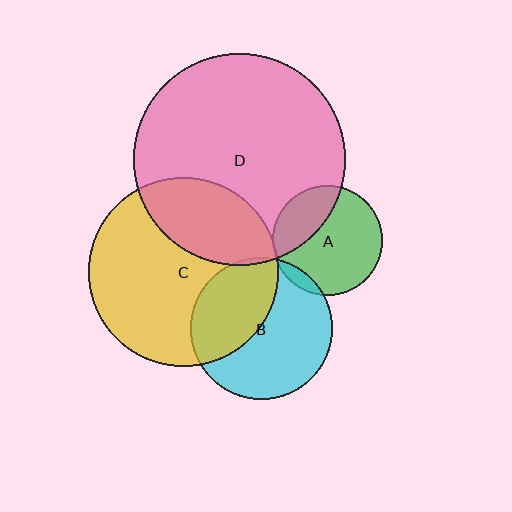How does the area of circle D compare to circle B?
Approximately 2.2 times.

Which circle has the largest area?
Circle D (pink).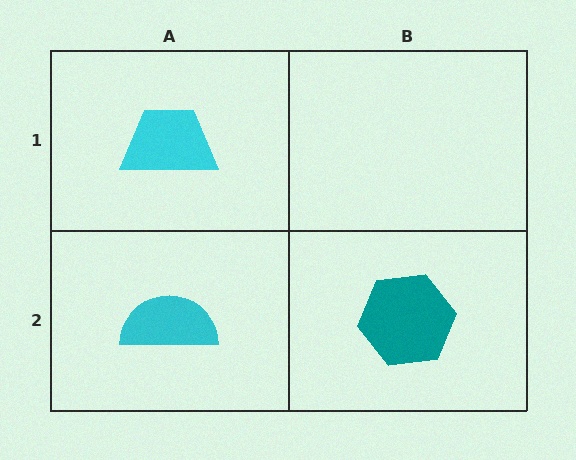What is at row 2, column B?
A teal hexagon.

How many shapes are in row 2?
2 shapes.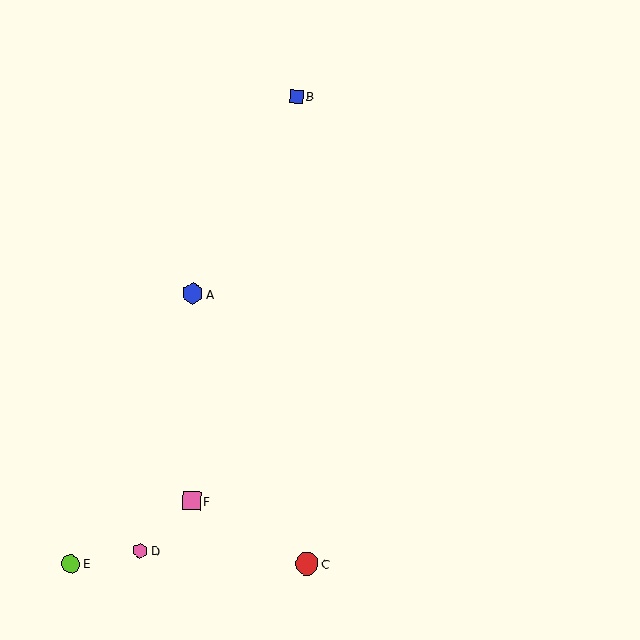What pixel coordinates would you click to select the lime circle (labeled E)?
Click at (70, 564) to select the lime circle E.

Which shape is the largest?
The red circle (labeled C) is the largest.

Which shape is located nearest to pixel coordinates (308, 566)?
The red circle (labeled C) at (307, 564) is nearest to that location.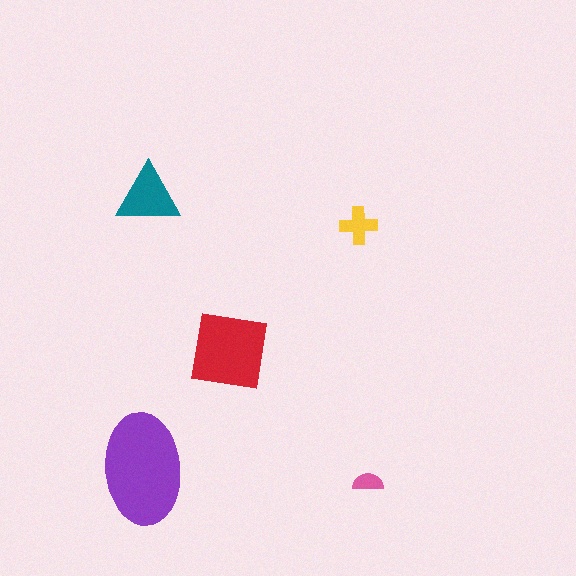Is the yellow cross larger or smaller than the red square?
Smaller.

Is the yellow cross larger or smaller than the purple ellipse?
Smaller.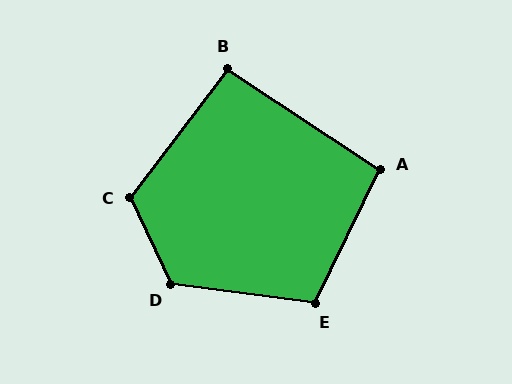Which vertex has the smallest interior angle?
B, at approximately 94 degrees.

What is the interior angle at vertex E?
Approximately 108 degrees (obtuse).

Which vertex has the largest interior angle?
D, at approximately 122 degrees.